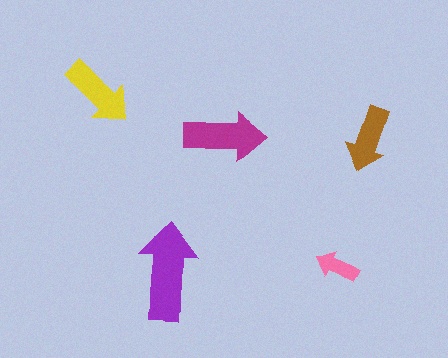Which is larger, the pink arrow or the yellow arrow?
The yellow one.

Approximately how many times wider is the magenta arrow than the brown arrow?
About 1.5 times wider.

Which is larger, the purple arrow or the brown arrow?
The purple one.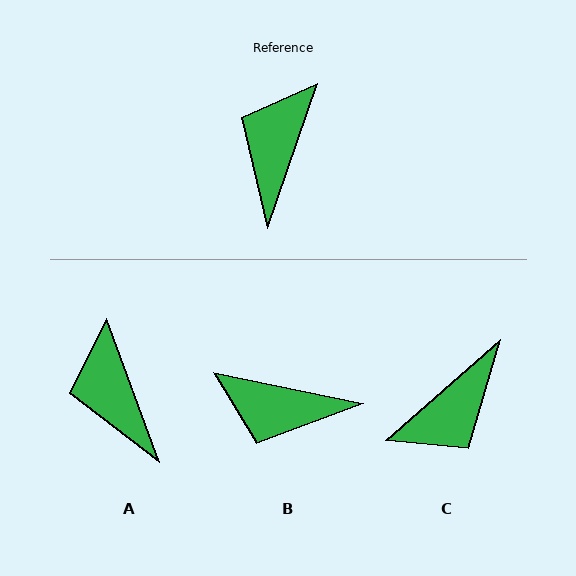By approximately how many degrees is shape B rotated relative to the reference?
Approximately 97 degrees counter-clockwise.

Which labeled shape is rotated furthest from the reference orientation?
C, about 150 degrees away.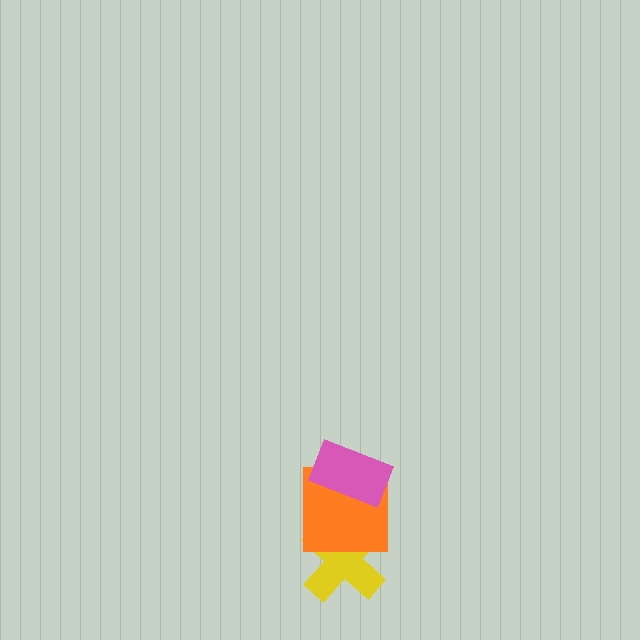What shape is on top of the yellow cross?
The orange square is on top of the yellow cross.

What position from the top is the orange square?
The orange square is 2nd from the top.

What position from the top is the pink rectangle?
The pink rectangle is 1st from the top.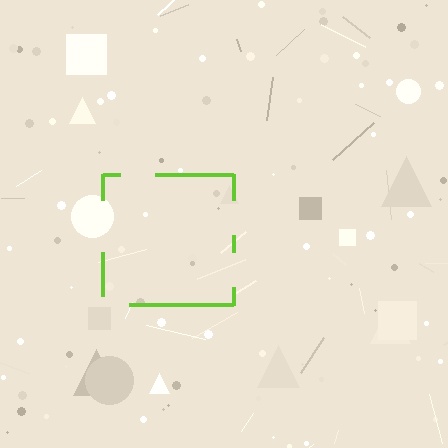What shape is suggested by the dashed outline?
The dashed outline suggests a square.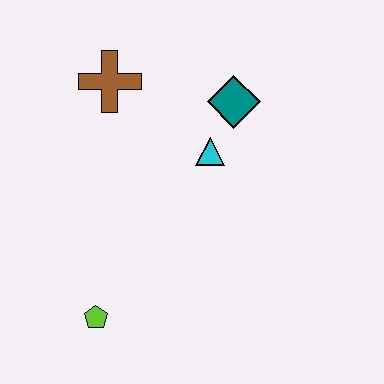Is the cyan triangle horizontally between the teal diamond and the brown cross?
Yes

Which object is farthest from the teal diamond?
The lime pentagon is farthest from the teal diamond.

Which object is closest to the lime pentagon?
The cyan triangle is closest to the lime pentagon.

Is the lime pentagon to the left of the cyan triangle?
Yes